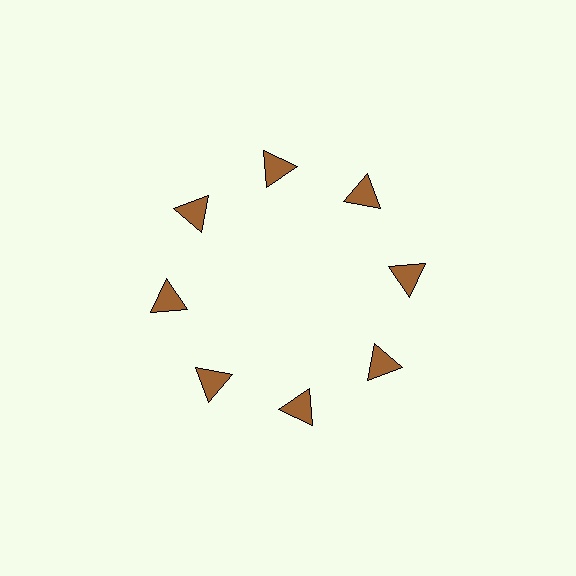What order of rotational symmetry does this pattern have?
This pattern has 8-fold rotational symmetry.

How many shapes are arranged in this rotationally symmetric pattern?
There are 8 shapes, arranged in 8 groups of 1.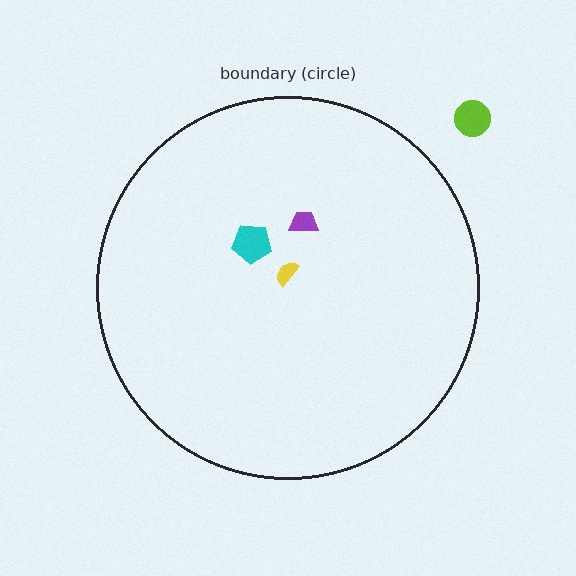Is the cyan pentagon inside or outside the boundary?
Inside.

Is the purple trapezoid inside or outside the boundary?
Inside.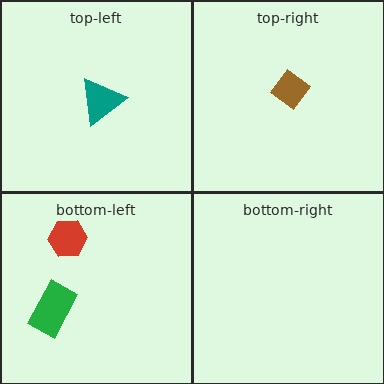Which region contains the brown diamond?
The top-right region.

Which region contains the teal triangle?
The top-left region.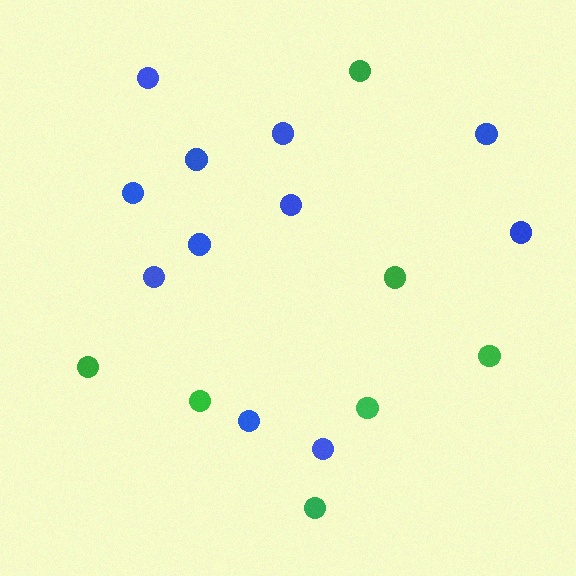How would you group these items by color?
There are 2 groups: one group of green circles (7) and one group of blue circles (11).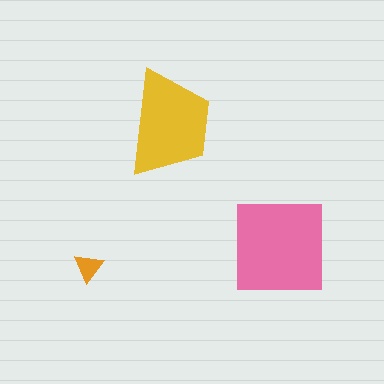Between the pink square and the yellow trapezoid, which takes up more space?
The pink square.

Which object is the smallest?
The orange triangle.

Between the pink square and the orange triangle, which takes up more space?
The pink square.